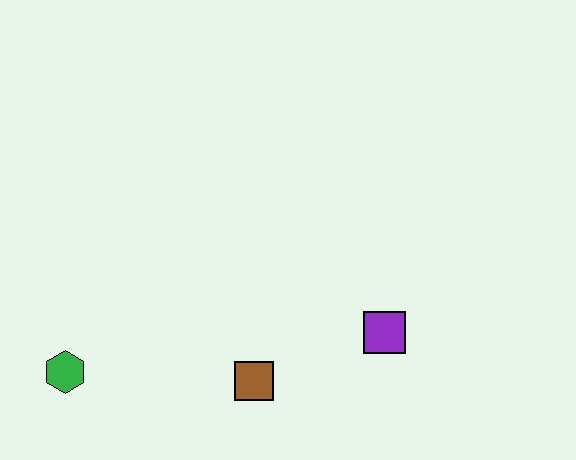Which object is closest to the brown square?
The purple square is closest to the brown square.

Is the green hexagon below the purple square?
Yes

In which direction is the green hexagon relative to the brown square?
The green hexagon is to the left of the brown square.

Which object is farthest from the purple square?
The green hexagon is farthest from the purple square.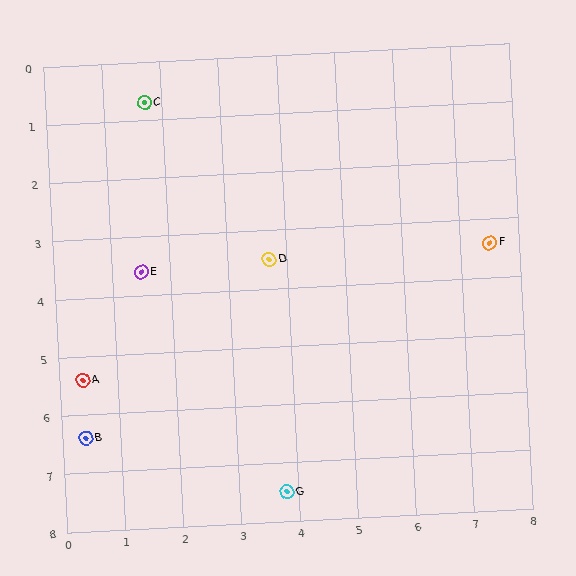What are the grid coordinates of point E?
Point E is at approximately (1.5, 3.6).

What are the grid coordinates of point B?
Point B is at approximately (0.4, 6.4).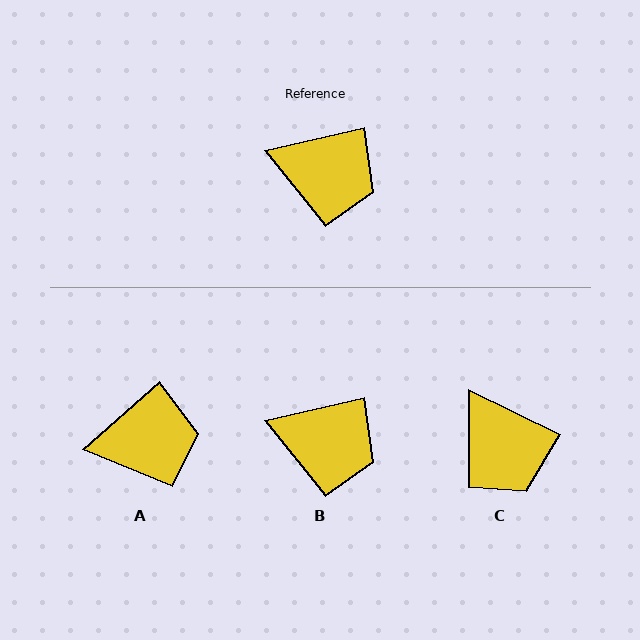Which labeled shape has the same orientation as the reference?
B.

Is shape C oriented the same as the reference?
No, it is off by about 39 degrees.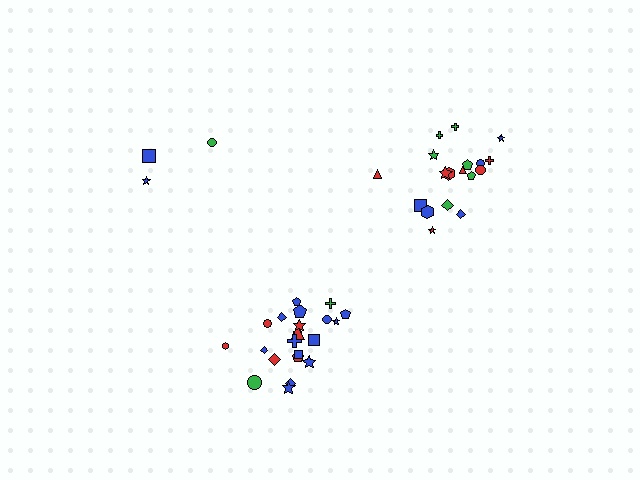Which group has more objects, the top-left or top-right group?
The top-right group.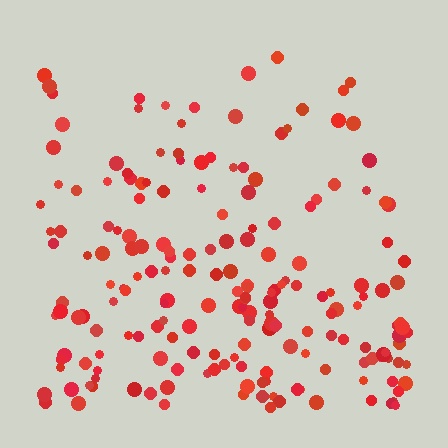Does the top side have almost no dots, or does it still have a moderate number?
Still a moderate number, just noticeably fewer than the bottom.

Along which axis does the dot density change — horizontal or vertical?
Vertical.